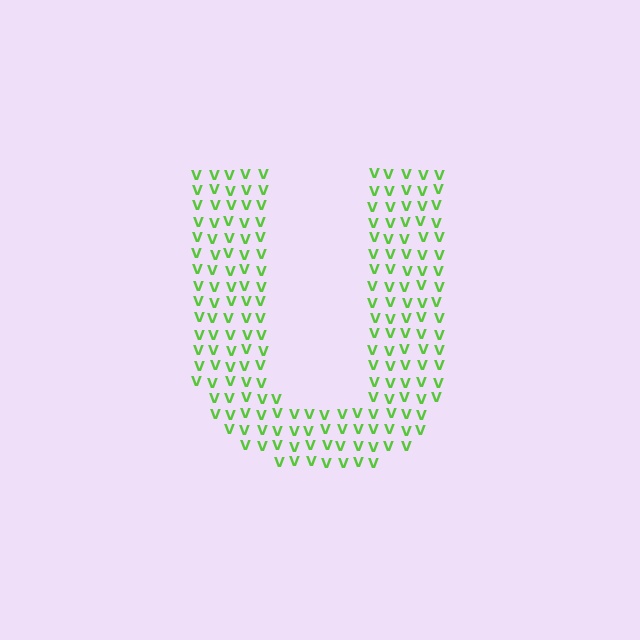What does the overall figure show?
The overall figure shows the letter U.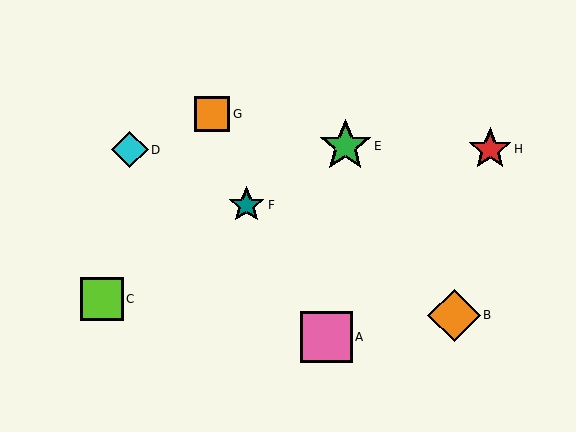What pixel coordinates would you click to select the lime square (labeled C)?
Click at (102, 299) to select the lime square C.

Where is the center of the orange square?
The center of the orange square is at (212, 114).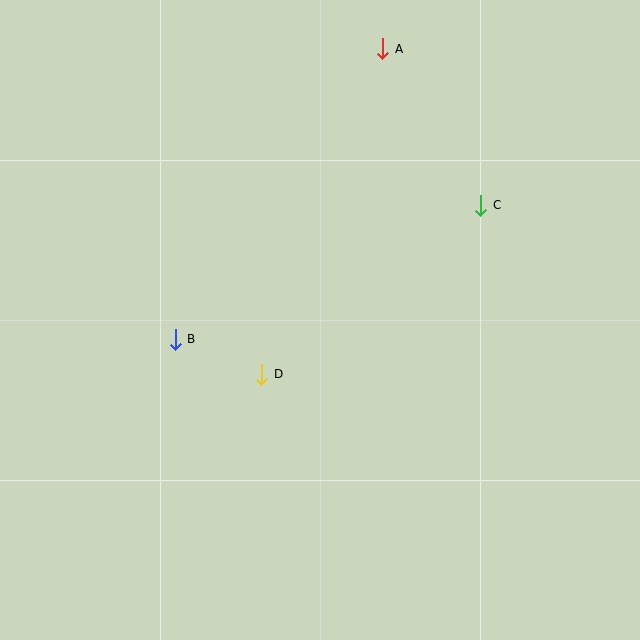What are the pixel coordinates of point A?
Point A is at (383, 49).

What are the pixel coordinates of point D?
Point D is at (262, 374).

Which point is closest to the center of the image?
Point D at (262, 374) is closest to the center.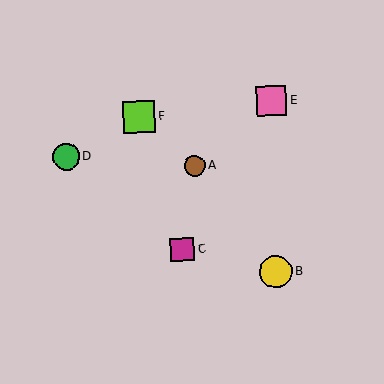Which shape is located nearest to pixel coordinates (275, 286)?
The yellow circle (labeled B) at (276, 272) is nearest to that location.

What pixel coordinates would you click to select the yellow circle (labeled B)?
Click at (276, 272) to select the yellow circle B.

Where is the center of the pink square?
The center of the pink square is at (272, 101).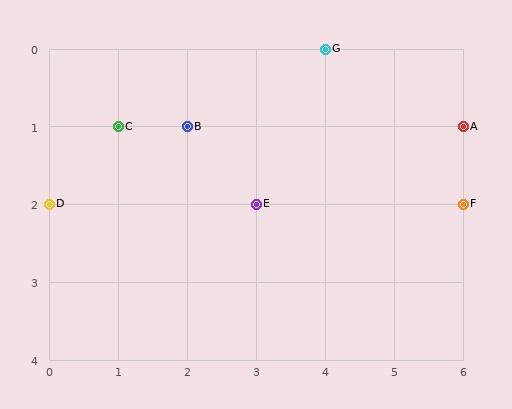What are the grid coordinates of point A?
Point A is at grid coordinates (6, 1).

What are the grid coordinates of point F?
Point F is at grid coordinates (6, 2).